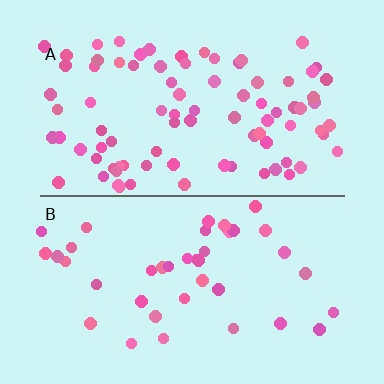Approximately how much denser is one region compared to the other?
Approximately 2.2× — region A over region B.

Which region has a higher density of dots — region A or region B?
A (the top).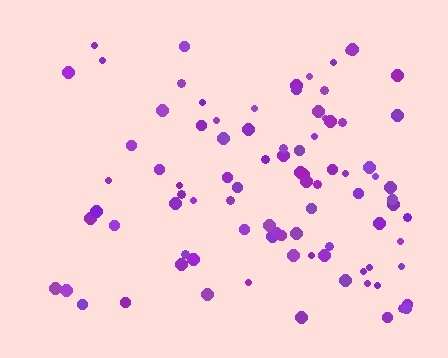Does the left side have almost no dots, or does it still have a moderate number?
Still a moderate number, just noticeably fewer than the right.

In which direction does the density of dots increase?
From left to right, with the right side densest.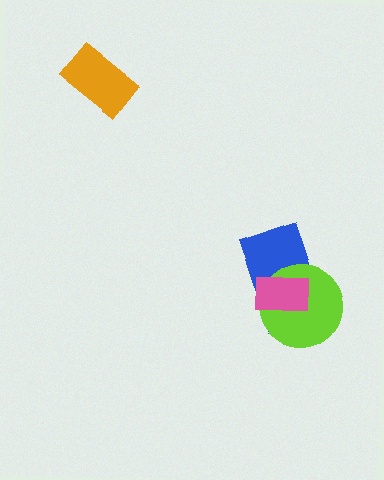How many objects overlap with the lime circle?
2 objects overlap with the lime circle.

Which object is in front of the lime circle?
The pink rectangle is in front of the lime circle.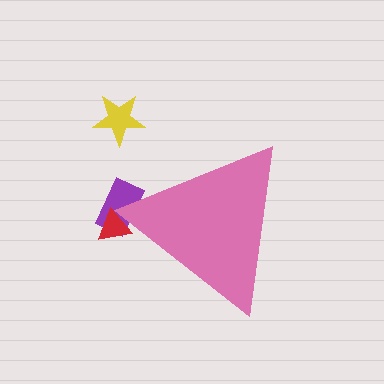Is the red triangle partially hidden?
Yes, the red triangle is partially hidden behind the pink triangle.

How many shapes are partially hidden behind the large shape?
2 shapes are partially hidden.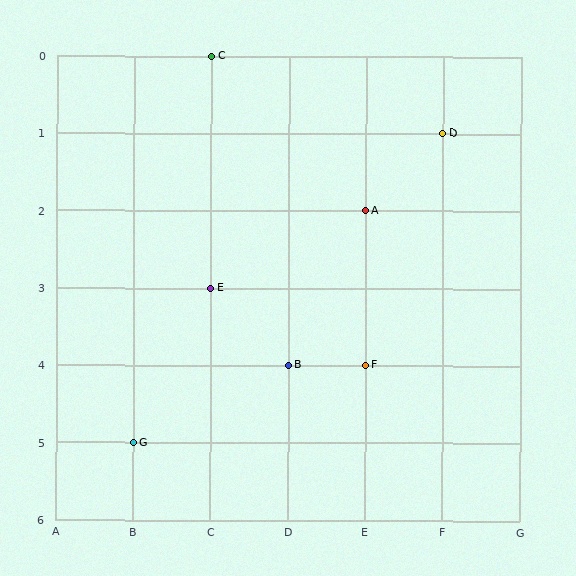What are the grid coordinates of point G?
Point G is at grid coordinates (B, 5).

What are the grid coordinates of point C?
Point C is at grid coordinates (C, 0).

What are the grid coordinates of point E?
Point E is at grid coordinates (C, 3).